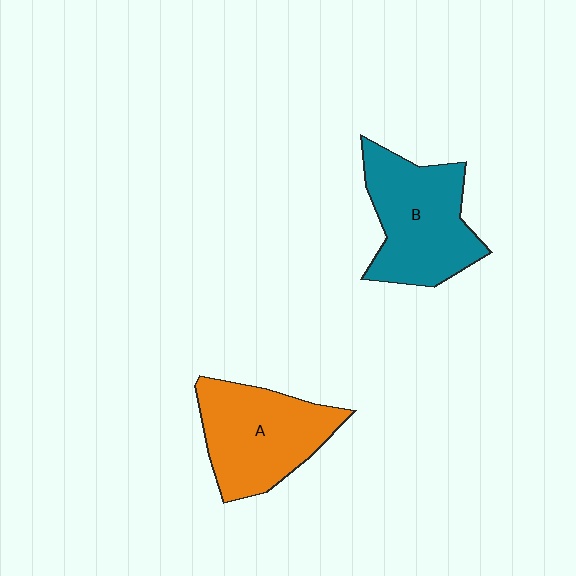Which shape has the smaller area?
Shape A (orange).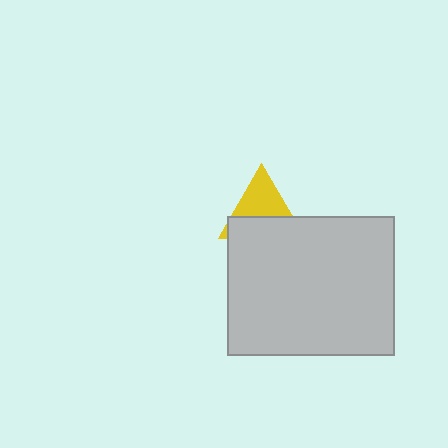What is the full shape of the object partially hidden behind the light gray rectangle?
The partially hidden object is a yellow triangle.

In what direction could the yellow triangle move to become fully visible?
The yellow triangle could move up. That would shift it out from behind the light gray rectangle entirely.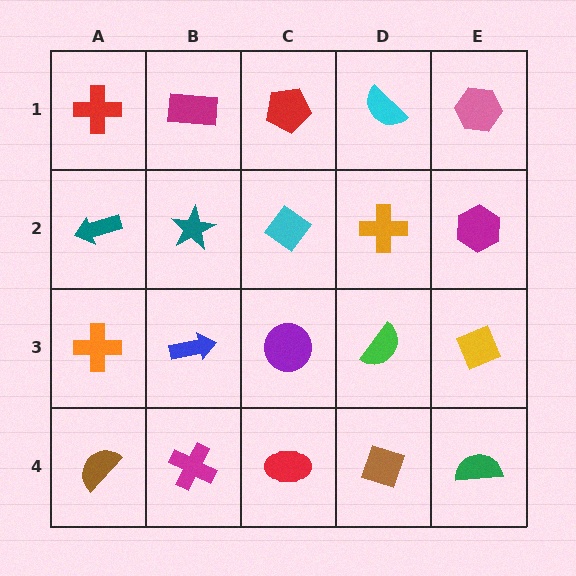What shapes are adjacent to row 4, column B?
A blue arrow (row 3, column B), a brown semicircle (row 4, column A), a red ellipse (row 4, column C).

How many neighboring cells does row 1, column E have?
2.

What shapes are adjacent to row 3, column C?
A cyan diamond (row 2, column C), a red ellipse (row 4, column C), a blue arrow (row 3, column B), a green semicircle (row 3, column D).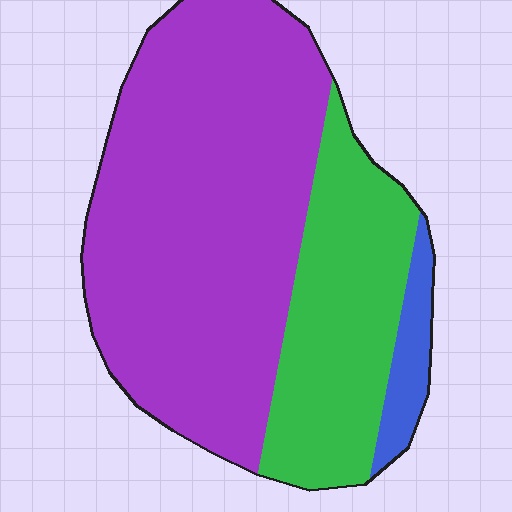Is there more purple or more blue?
Purple.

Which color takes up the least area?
Blue, at roughly 5%.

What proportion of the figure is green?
Green covers roughly 30% of the figure.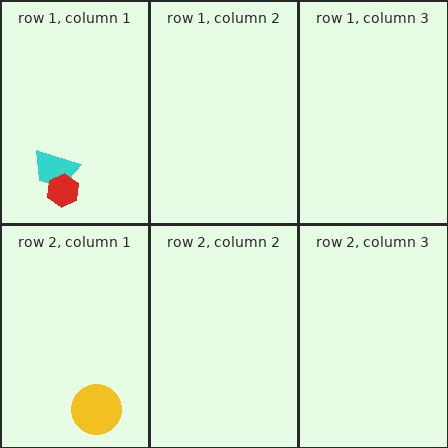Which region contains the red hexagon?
The row 1, column 1 region.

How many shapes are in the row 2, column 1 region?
1.